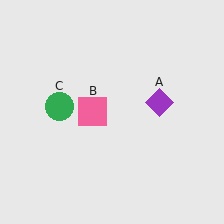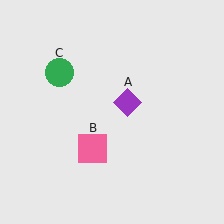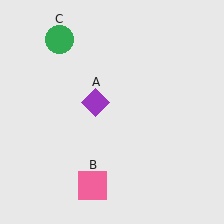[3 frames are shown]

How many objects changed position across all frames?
3 objects changed position: purple diamond (object A), pink square (object B), green circle (object C).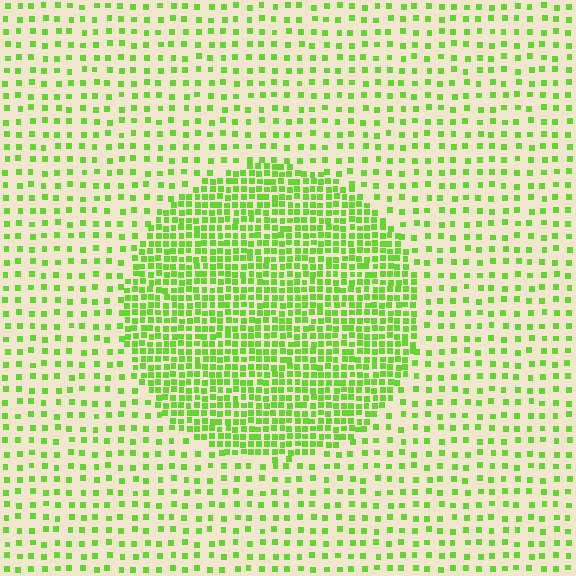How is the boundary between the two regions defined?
The boundary is defined by a change in element density (approximately 2.7x ratio). All elements are the same color, size, and shape.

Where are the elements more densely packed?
The elements are more densely packed inside the circle boundary.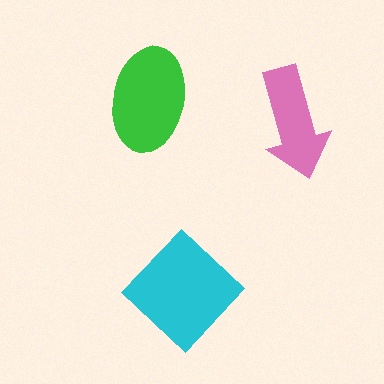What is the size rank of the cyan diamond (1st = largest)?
1st.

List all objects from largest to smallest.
The cyan diamond, the green ellipse, the pink arrow.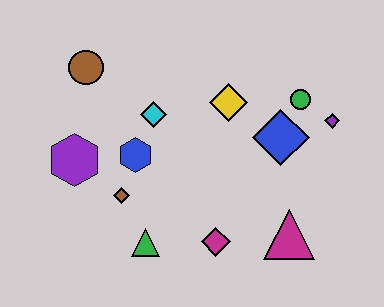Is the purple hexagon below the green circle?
Yes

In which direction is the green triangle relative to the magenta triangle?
The green triangle is to the left of the magenta triangle.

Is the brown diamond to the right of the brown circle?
Yes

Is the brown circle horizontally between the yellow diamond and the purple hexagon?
Yes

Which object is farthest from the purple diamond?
The purple hexagon is farthest from the purple diamond.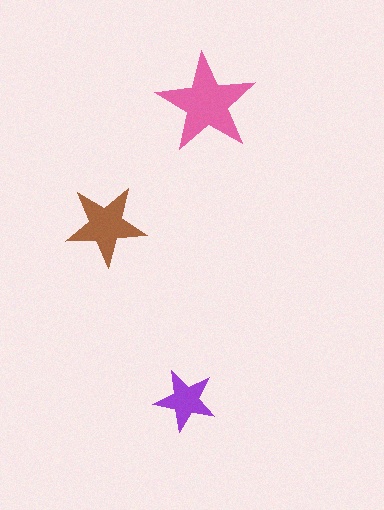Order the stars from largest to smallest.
the pink one, the brown one, the purple one.